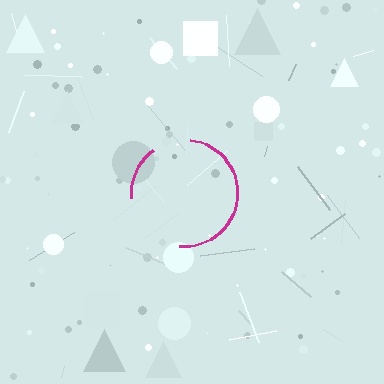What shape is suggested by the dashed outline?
The dashed outline suggests a circle.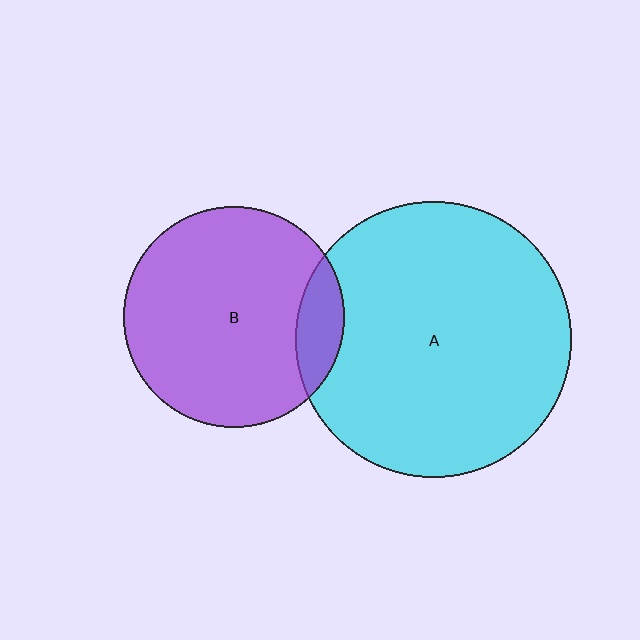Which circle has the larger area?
Circle A (cyan).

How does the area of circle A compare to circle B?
Approximately 1.6 times.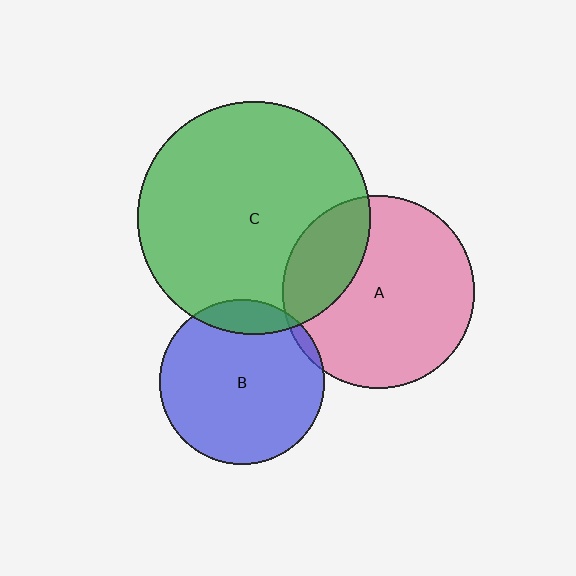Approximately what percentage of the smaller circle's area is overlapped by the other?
Approximately 25%.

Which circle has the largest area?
Circle C (green).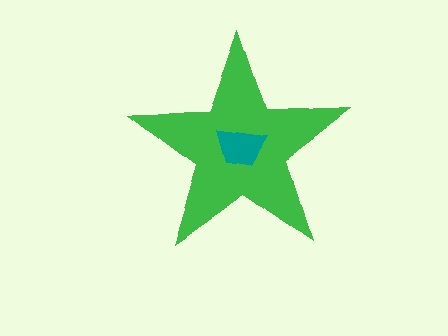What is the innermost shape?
The teal trapezoid.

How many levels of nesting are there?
2.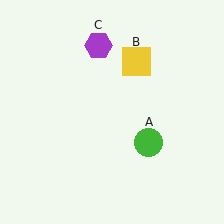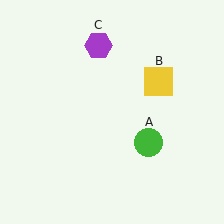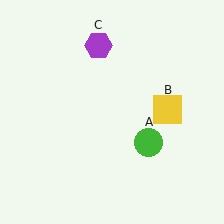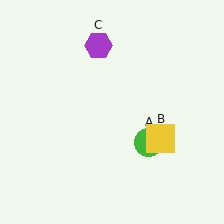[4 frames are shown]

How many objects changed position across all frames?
1 object changed position: yellow square (object B).